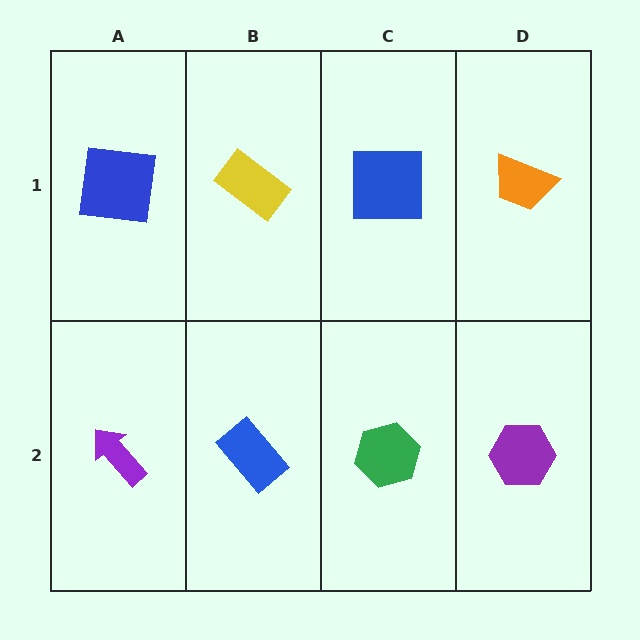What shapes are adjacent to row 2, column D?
An orange trapezoid (row 1, column D), a green hexagon (row 2, column C).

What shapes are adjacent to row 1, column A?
A purple arrow (row 2, column A), a yellow rectangle (row 1, column B).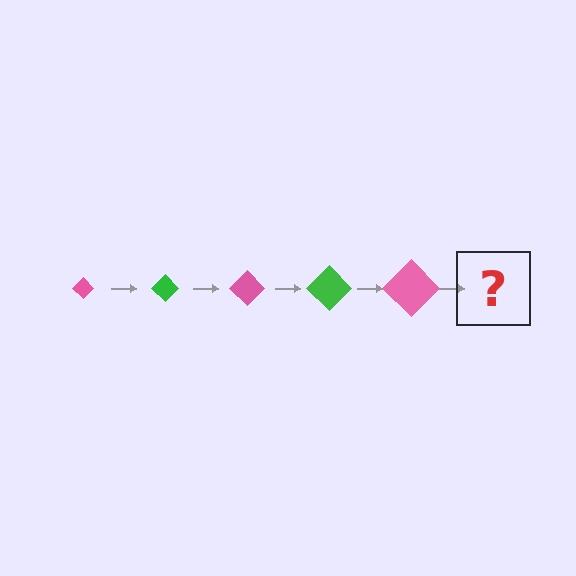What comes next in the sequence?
The next element should be a green diamond, larger than the previous one.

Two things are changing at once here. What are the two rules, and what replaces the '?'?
The two rules are that the diamond grows larger each step and the color cycles through pink and green. The '?' should be a green diamond, larger than the previous one.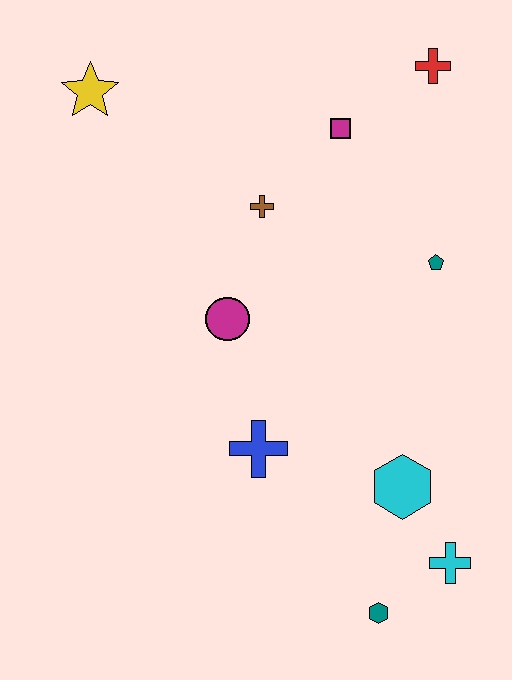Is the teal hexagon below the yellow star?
Yes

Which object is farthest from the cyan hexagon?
The yellow star is farthest from the cyan hexagon.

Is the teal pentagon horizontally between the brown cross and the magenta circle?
No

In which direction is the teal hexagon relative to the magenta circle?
The teal hexagon is below the magenta circle.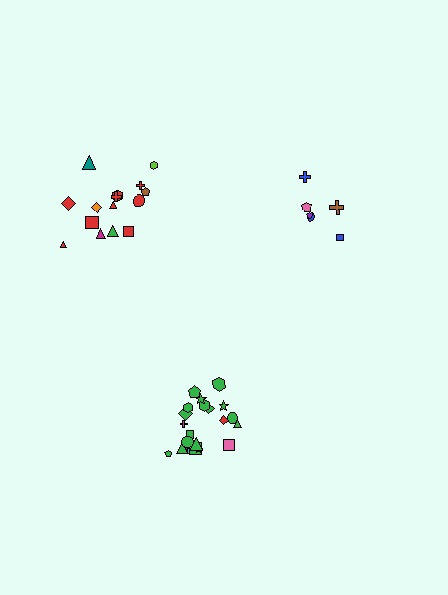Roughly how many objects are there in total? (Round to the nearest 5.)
Roughly 45 objects in total.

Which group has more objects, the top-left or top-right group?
The top-left group.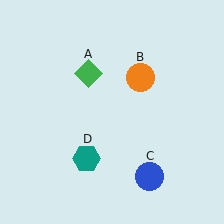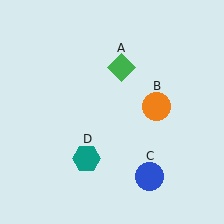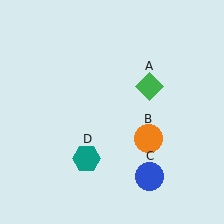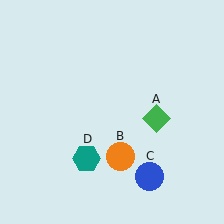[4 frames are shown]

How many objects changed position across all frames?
2 objects changed position: green diamond (object A), orange circle (object B).